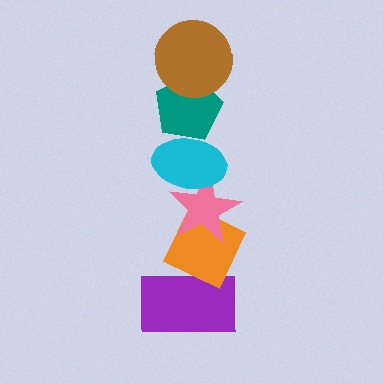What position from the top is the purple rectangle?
The purple rectangle is 6th from the top.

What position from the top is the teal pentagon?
The teal pentagon is 2nd from the top.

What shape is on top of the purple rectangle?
The orange diamond is on top of the purple rectangle.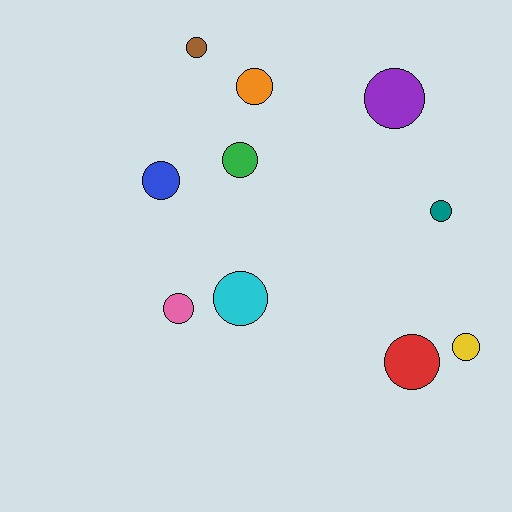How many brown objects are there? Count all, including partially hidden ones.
There is 1 brown object.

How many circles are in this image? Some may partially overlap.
There are 10 circles.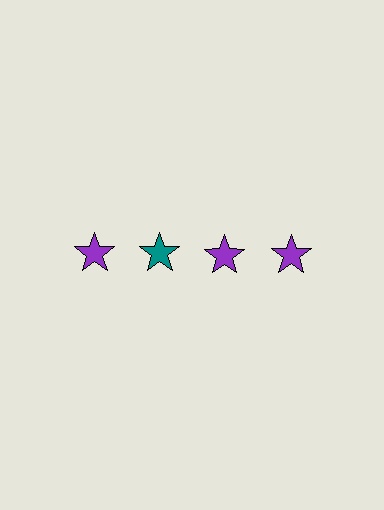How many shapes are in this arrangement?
There are 4 shapes arranged in a grid pattern.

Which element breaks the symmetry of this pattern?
The teal star in the top row, second from left column breaks the symmetry. All other shapes are purple stars.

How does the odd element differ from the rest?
It has a different color: teal instead of purple.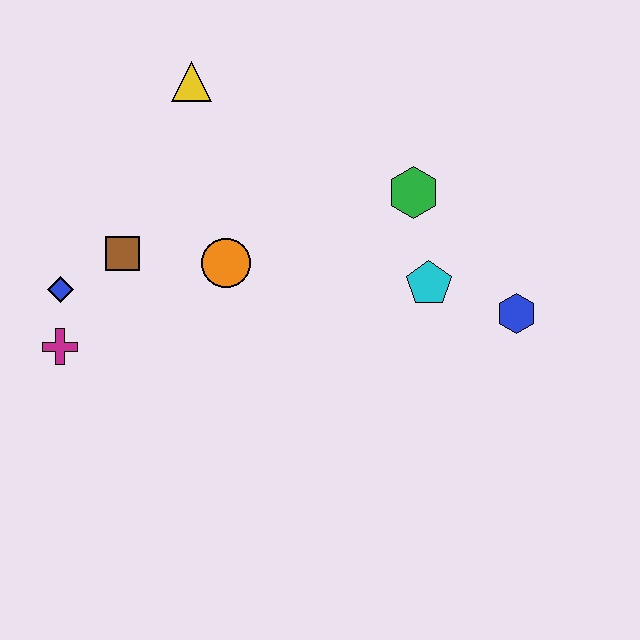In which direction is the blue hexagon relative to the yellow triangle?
The blue hexagon is to the right of the yellow triangle.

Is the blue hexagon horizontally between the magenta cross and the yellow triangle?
No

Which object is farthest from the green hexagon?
The magenta cross is farthest from the green hexagon.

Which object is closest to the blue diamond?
The magenta cross is closest to the blue diamond.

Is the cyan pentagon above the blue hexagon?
Yes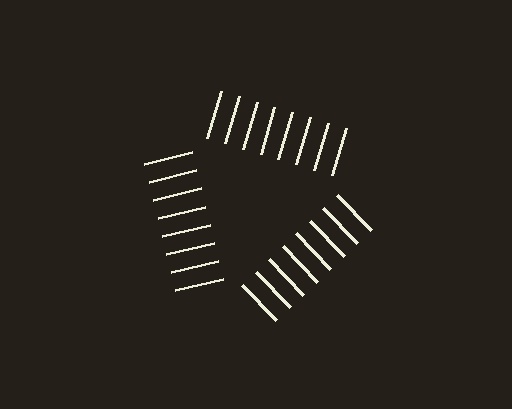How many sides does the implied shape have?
3 sides — the line-ends trace a triangle.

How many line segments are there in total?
24 — 8 along each of the 3 edges.